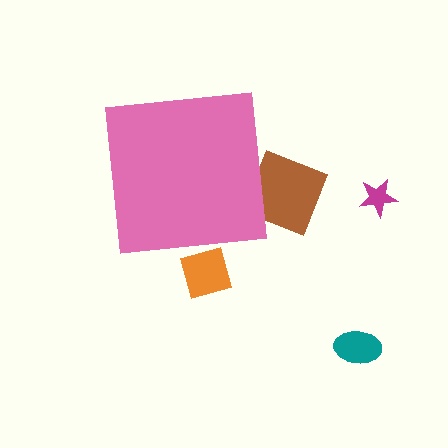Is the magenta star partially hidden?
No, the magenta star is fully visible.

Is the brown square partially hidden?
Yes, the brown square is partially hidden behind the pink square.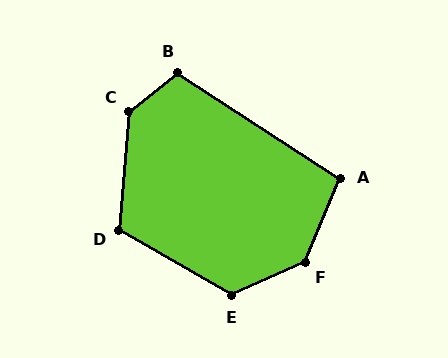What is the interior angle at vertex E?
Approximately 126 degrees (obtuse).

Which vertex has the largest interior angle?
F, at approximately 137 degrees.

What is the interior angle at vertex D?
Approximately 115 degrees (obtuse).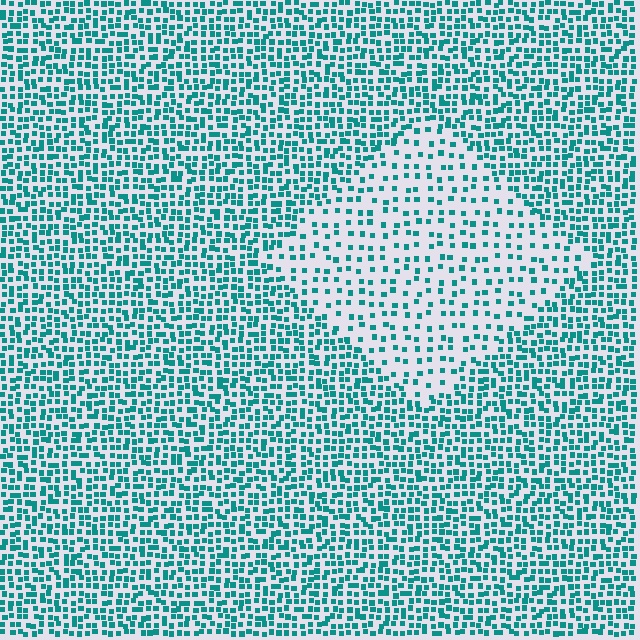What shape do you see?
I see a diamond.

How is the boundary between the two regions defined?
The boundary is defined by a change in element density (approximately 2.2x ratio). All elements are the same color, size, and shape.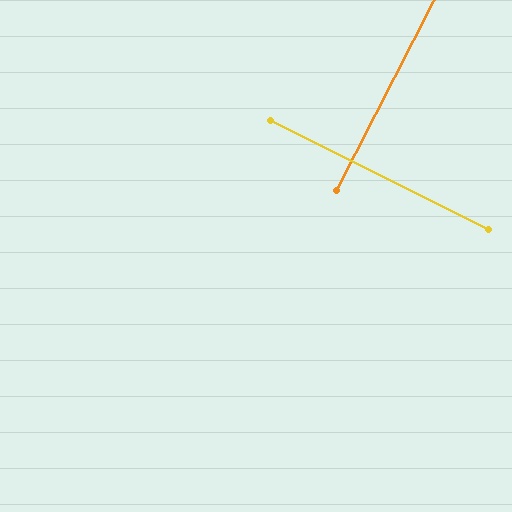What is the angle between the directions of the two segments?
Approximately 90 degrees.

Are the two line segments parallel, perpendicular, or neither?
Perpendicular — they meet at approximately 90°.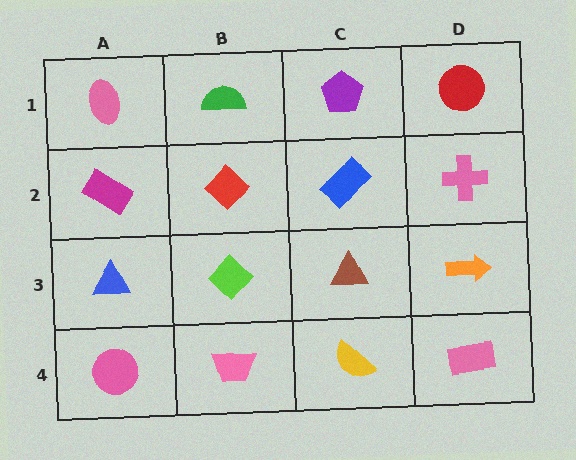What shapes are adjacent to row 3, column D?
A pink cross (row 2, column D), a pink rectangle (row 4, column D), a brown triangle (row 3, column C).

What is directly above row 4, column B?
A lime diamond.